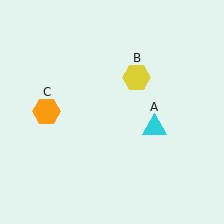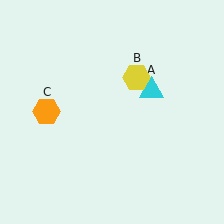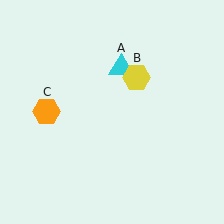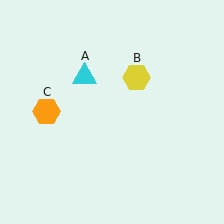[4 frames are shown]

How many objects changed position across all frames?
1 object changed position: cyan triangle (object A).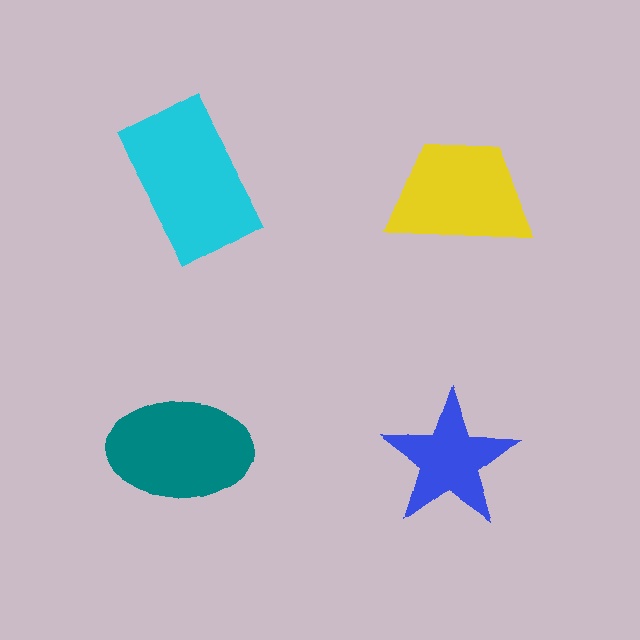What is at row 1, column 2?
A yellow trapezoid.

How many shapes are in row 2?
2 shapes.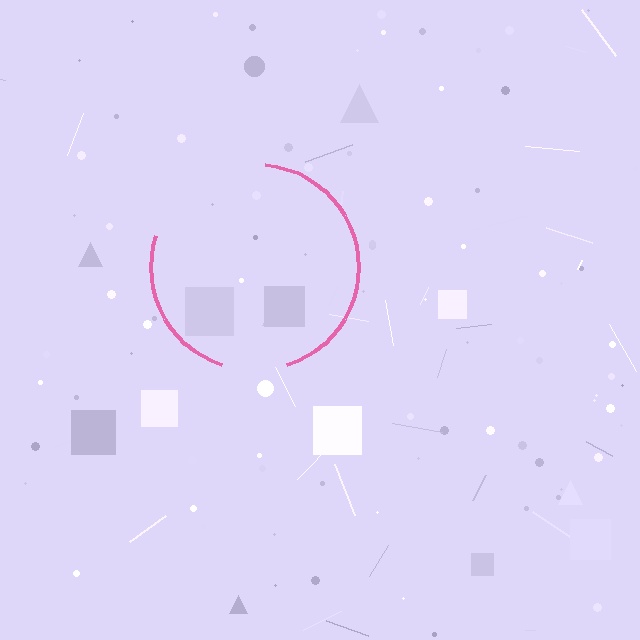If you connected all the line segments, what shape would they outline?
They would outline a circle.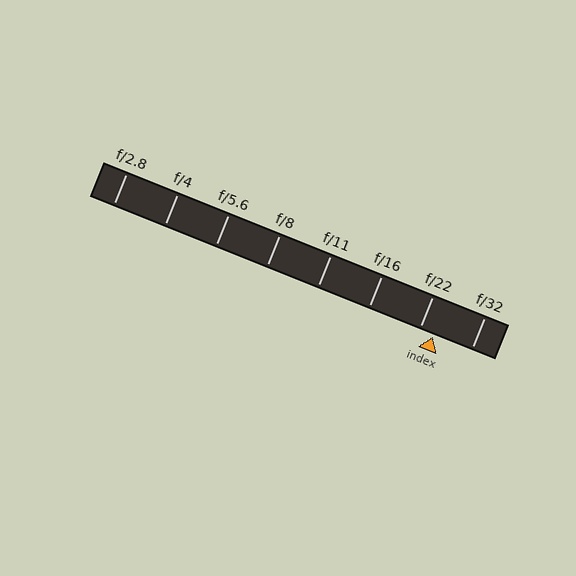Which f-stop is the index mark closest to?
The index mark is closest to f/22.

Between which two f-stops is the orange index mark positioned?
The index mark is between f/22 and f/32.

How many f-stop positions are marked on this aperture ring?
There are 8 f-stop positions marked.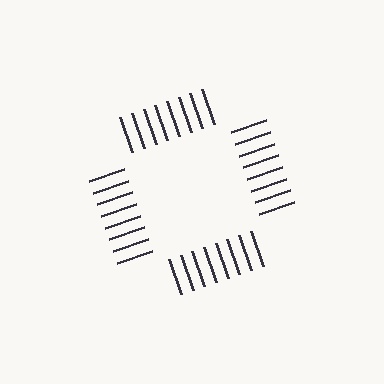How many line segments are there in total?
32 — 8 along each of the 4 edges.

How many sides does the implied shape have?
4 sides — the line-ends trace a square.